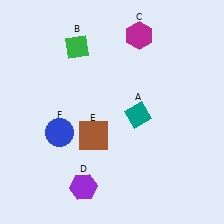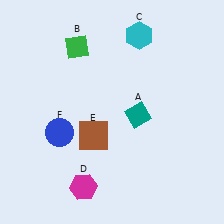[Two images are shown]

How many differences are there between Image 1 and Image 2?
There are 2 differences between the two images.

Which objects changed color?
C changed from magenta to cyan. D changed from purple to magenta.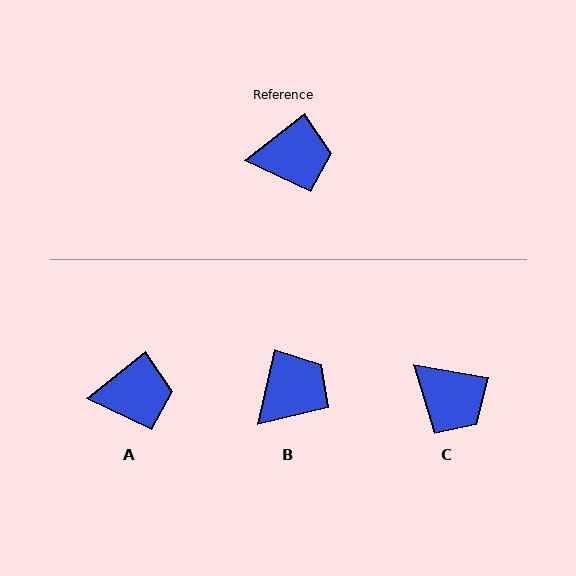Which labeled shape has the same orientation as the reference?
A.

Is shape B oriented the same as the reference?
No, it is off by about 39 degrees.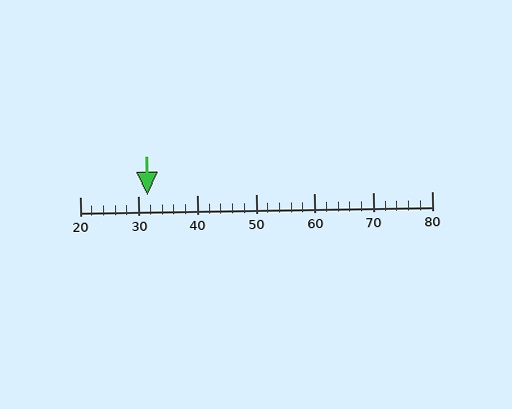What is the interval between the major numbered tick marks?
The major tick marks are spaced 10 units apart.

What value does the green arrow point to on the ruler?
The green arrow points to approximately 32.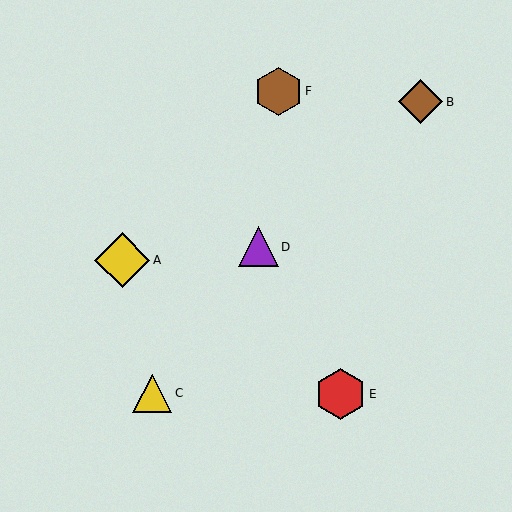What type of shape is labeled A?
Shape A is a yellow diamond.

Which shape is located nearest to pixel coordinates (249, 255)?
The purple triangle (labeled D) at (258, 247) is nearest to that location.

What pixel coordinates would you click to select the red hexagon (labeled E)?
Click at (340, 394) to select the red hexagon E.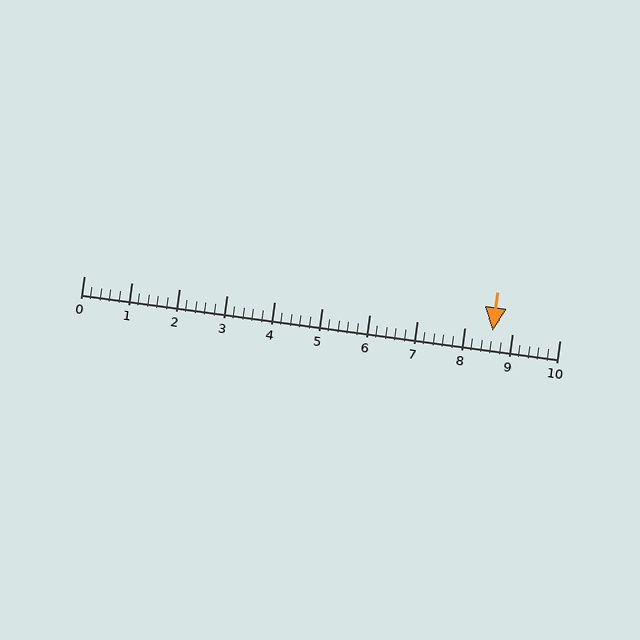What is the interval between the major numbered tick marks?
The major tick marks are spaced 1 units apart.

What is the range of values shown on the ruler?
The ruler shows values from 0 to 10.